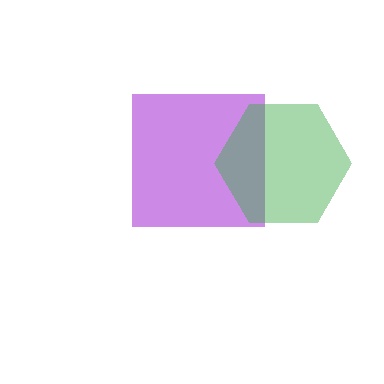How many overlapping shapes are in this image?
There are 2 overlapping shapes in the image.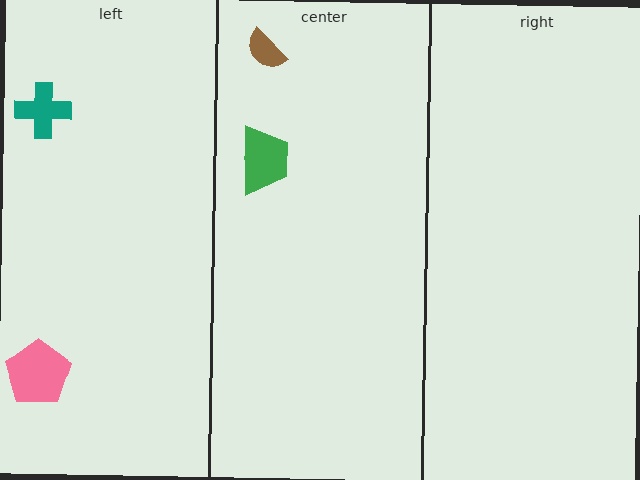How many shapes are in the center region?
2.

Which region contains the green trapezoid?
The center region.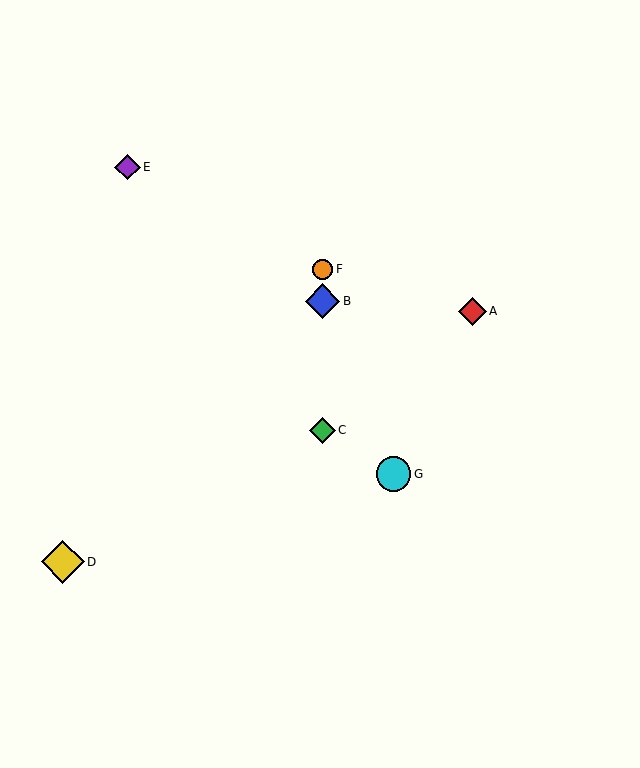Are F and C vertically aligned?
Yes, both are at x≈323.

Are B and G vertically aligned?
No, B is at x≈323 and G is at x≈393.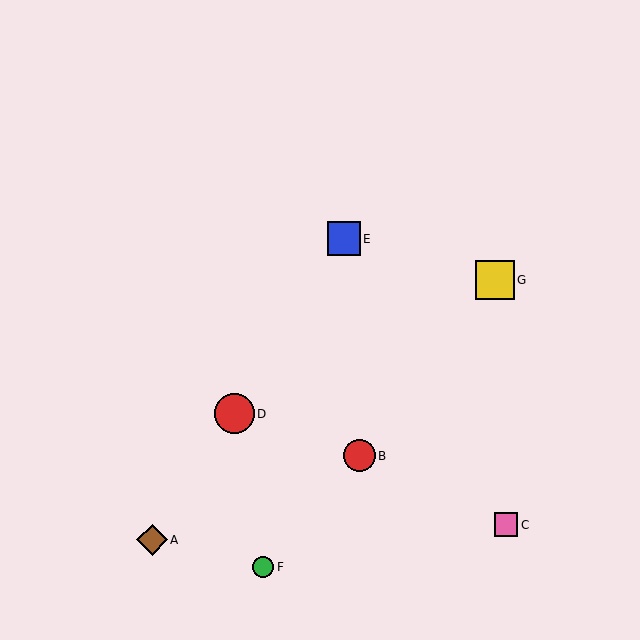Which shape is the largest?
The red circle (labeled D) is the largest.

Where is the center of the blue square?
The center of the blue square is at (344, 239).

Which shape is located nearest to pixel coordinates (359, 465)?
The red circle (labeled B) at (359, 456) is nearest to that location.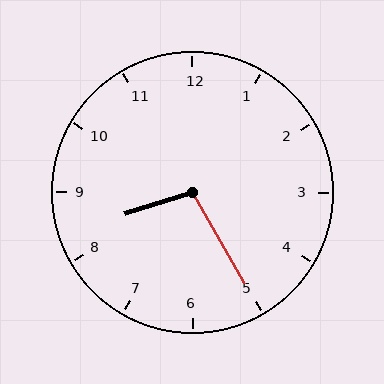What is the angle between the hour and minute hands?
Approximately 102 degrees.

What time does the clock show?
8:25.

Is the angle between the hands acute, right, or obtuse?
It is obtuse.